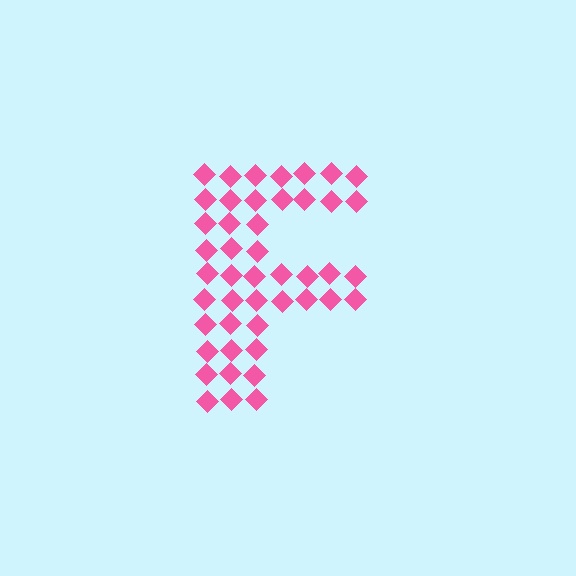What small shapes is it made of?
It is made of small diamonds.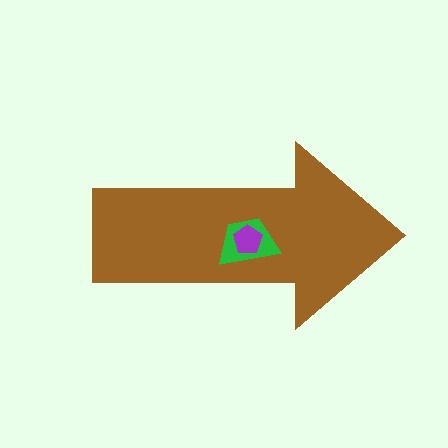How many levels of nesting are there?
3.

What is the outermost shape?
The brown arrow.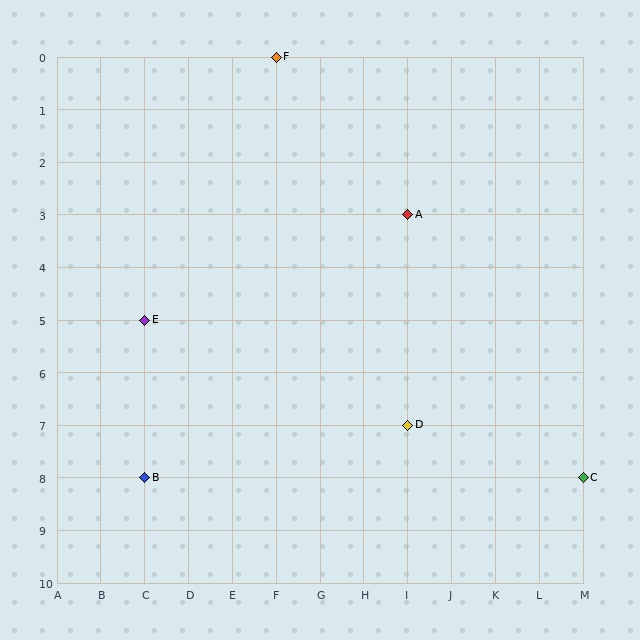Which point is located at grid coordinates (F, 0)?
Point F is at (F, 0).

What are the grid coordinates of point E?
Point E is at grid coordinates (C, 5).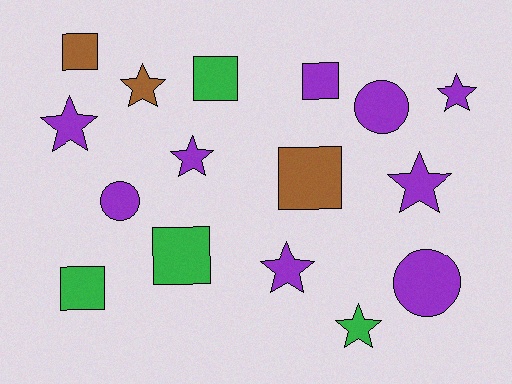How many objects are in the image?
There are 16 objects.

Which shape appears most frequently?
Star, with 7 objects.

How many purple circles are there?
There are 3 purple circles.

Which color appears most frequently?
Purple, with 9 objects.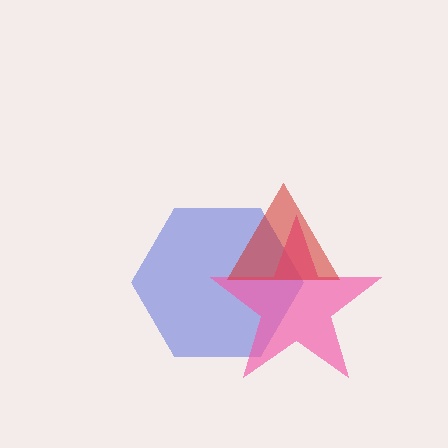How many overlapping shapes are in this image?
There are 3 overlapping shapes in the image.